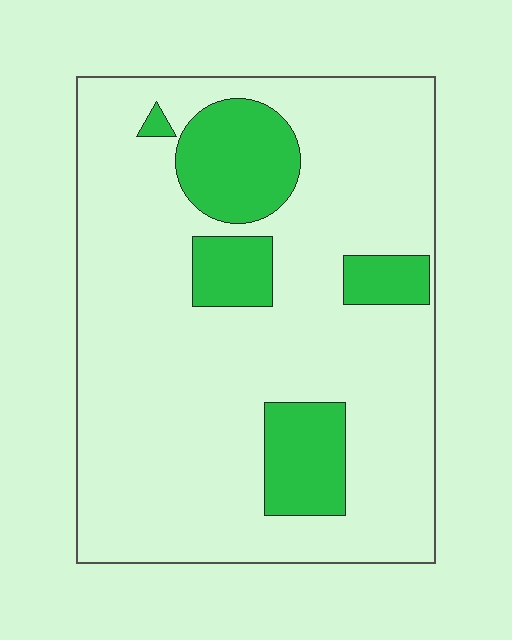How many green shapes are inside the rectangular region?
5.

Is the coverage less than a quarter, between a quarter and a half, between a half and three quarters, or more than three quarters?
Less than a quarter.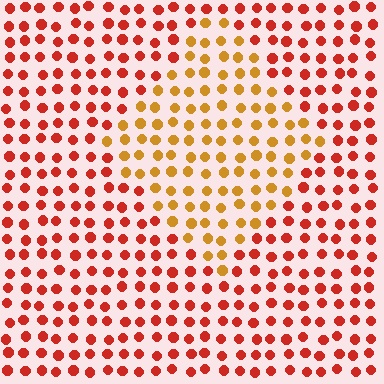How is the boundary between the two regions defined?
The boundary is defined purely by a slight shift in hue (about 36 degrees). Spacing, size, and orientation are identical on both sides.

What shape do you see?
I see a diamond.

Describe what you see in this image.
The image is filled with small red elements in a uniform arrangement. A diamond-shaped region is visible where the elements are tinted to a slightly different hue, forming a subtle color boundary.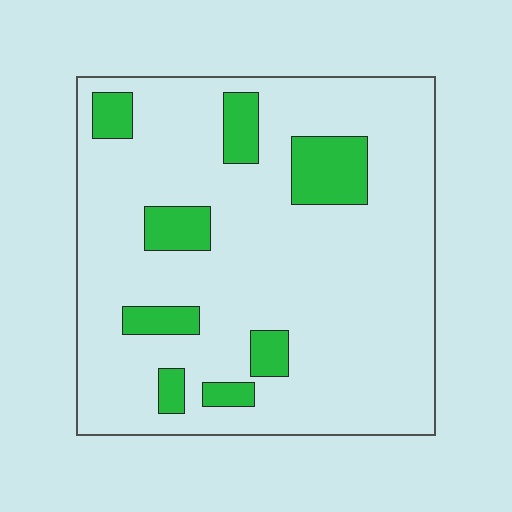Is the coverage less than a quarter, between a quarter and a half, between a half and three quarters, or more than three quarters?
Less than a quarter.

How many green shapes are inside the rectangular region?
8.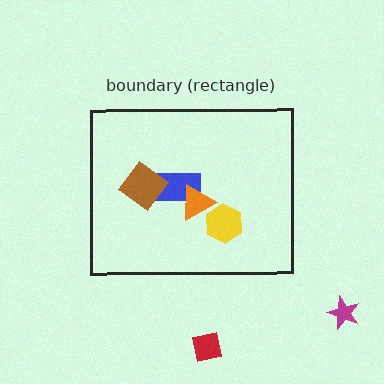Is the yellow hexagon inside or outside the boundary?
Inside.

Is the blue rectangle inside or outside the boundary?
Inside.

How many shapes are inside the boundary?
4 inside, 2 outside.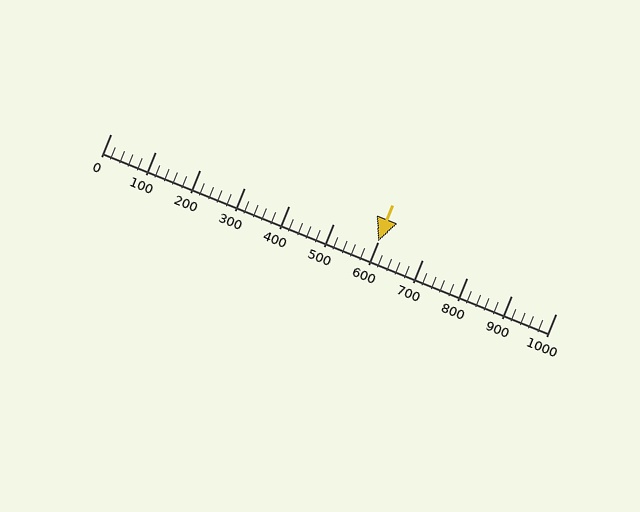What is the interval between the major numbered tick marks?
The major tick marks are spaced 100 units apart.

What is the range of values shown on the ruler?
The ruler shows values from 0 to 1000.